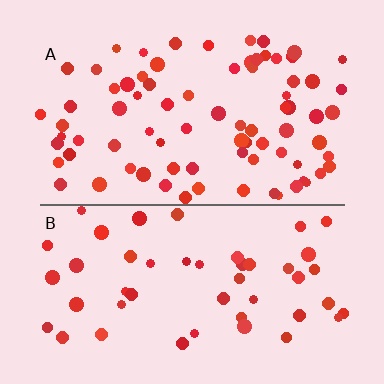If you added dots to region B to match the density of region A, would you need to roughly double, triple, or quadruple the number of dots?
Approximately double.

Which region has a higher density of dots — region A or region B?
A (the top).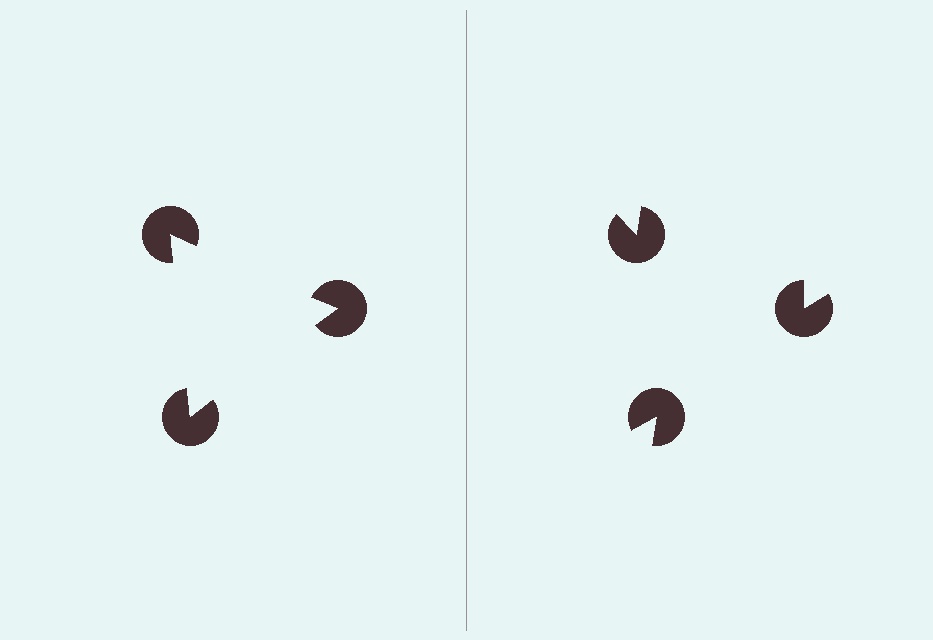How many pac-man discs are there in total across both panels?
6 — 3 on each side.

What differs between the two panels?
The pac-man discs are positioned identically on both sides; only the wedge orientations differ. On the left they align to a triangle; on the right they are misaligned.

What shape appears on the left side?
An illusory triangle.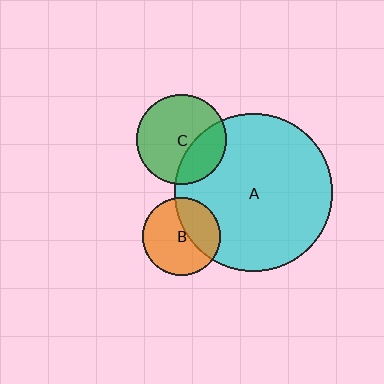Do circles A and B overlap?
Yes.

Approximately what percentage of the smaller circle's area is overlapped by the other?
Approximately 35%.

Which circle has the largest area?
Circle A (cyan).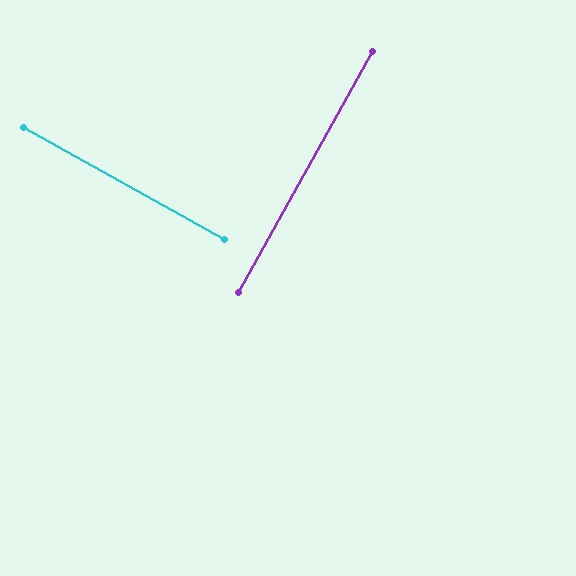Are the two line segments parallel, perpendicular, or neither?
Perpendicular — they meet at approximately 90°.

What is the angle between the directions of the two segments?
Approximately 90 degrees.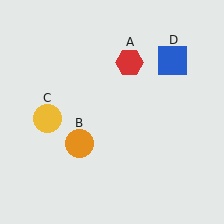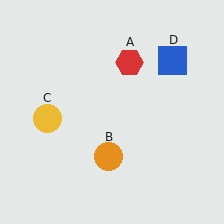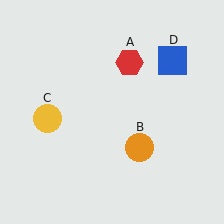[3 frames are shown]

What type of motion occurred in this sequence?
The orange circle (object B) rotated counterclockwise around the center of the scene.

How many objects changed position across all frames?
1 object changed position: orange circle (object B).